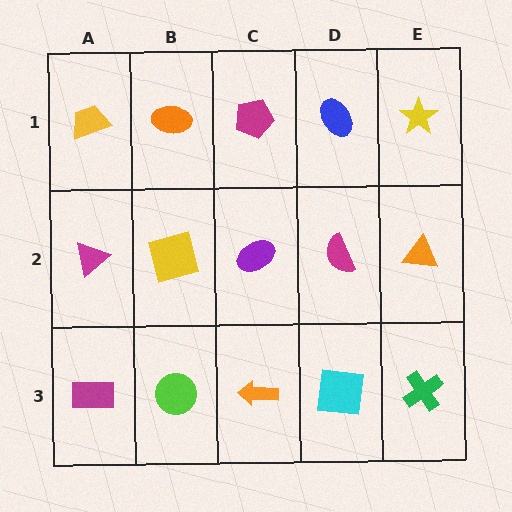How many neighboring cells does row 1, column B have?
3.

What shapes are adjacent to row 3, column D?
A magenta semicircle (row 2, column D), an orange arrow (row 3, column C), a green cross (row 3, column E).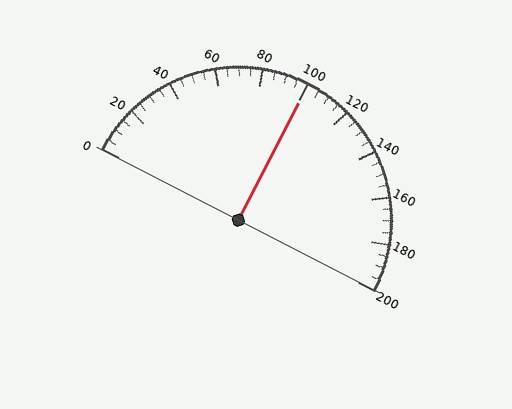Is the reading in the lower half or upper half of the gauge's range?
The reading is in the upper half of the range (0 to 200).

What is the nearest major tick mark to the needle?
The nearest major tick mark is 100.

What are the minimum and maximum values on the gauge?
The gauge ranges from 0 to 200.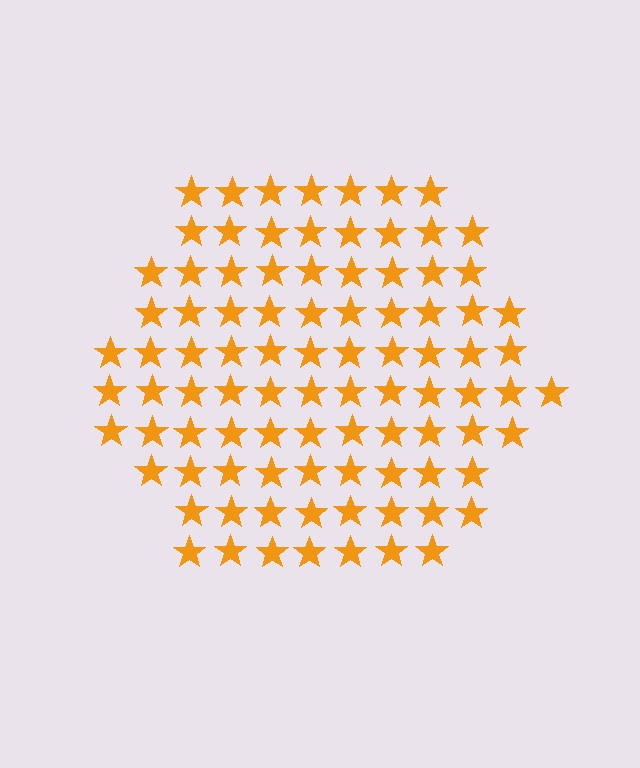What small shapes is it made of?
It is made of small stars.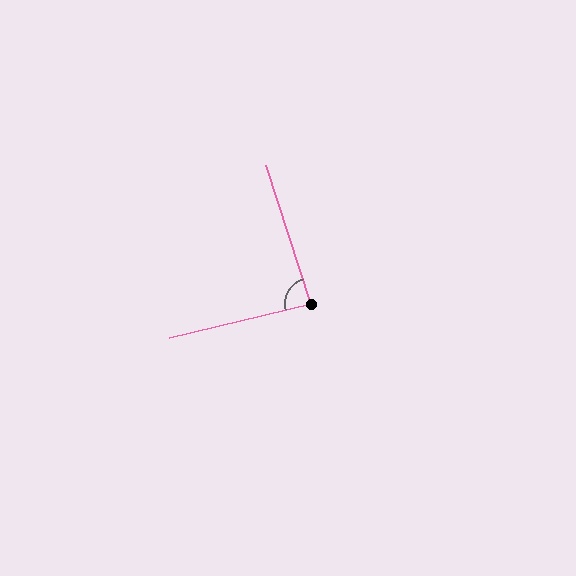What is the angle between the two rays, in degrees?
Approximately 85 degrees.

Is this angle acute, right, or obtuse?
It is approximately a right angle.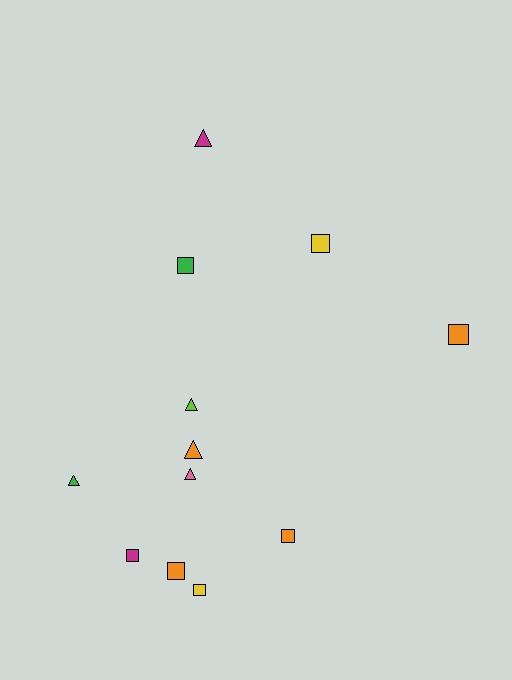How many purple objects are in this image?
There are no purple objects.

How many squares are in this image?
There are 7 squares.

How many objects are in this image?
There are 12 objects.